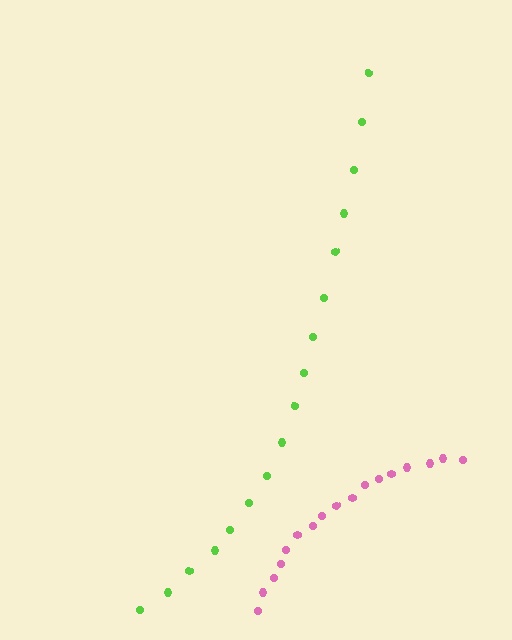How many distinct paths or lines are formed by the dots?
There are 2 distinct paths.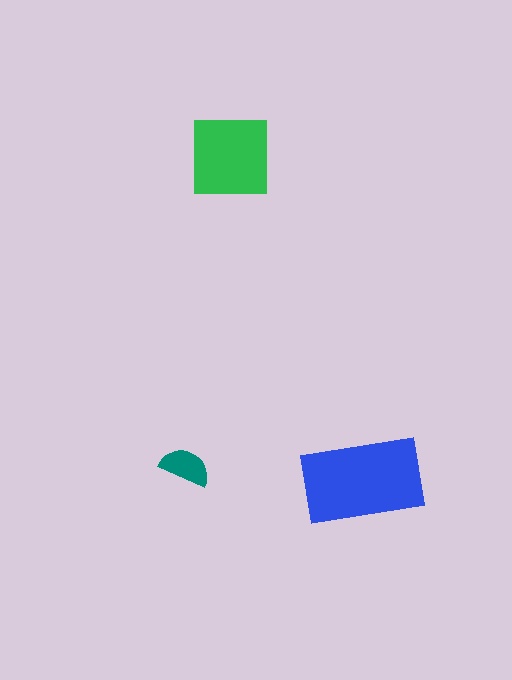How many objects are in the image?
There are 3 objects in the image.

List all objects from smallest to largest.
The teal semicircle, the green square, the blue rectangle.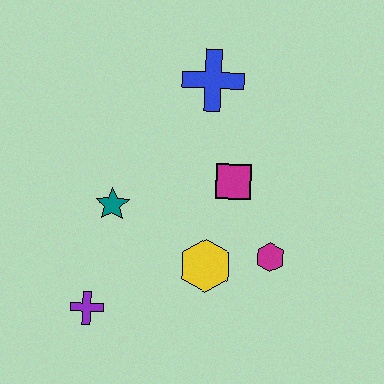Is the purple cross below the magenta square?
Yes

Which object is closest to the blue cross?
The magenta square is closest to the blue cross.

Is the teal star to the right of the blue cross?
No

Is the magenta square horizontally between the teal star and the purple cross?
No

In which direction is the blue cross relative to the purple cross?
The blue cross is above the purple cross.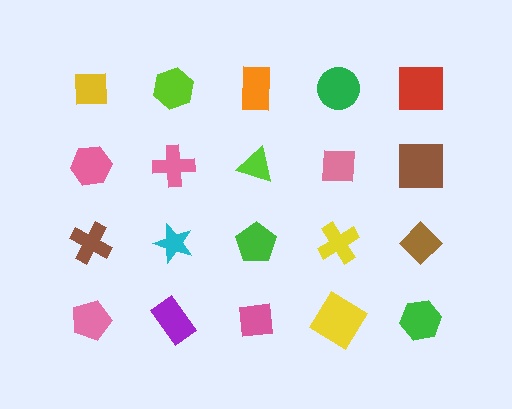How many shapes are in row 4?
5 shapes.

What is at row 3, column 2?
A cyan star.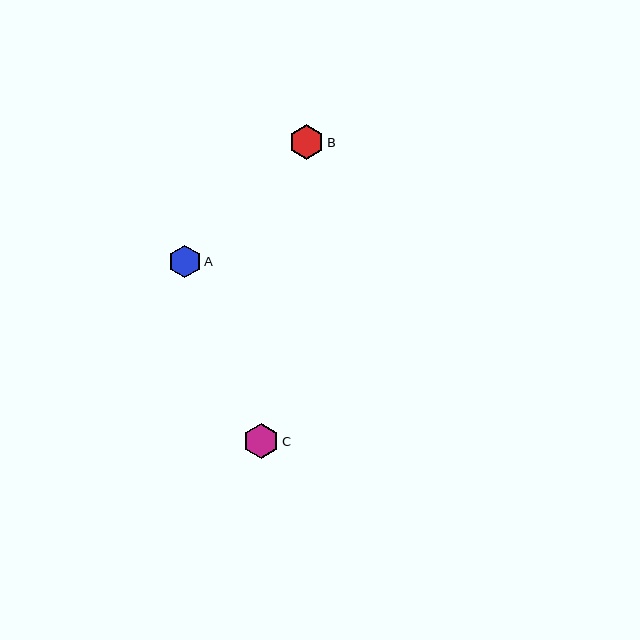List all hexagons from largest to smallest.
From largest to smallest: C, B, A.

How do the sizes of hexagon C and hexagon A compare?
Hexagon C and hexagon A are approximately the same size.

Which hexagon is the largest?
Hexagon C is the largest with a size of approximately 35 pixels.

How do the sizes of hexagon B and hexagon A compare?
Hexagon B and hexagon A are approximately the same size.